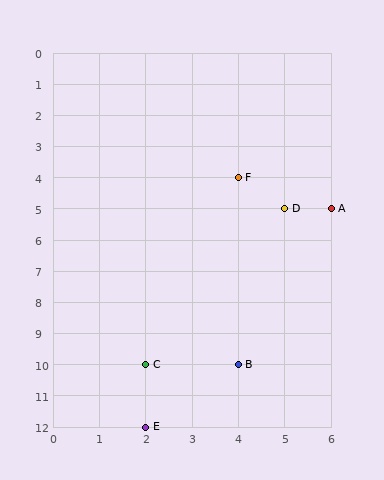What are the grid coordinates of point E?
Point E is at grid coordinates (2, 12).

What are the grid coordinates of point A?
Point A is at grid coordinates (6, 5).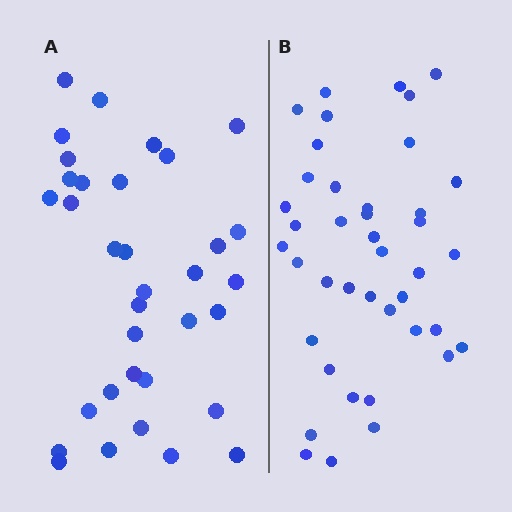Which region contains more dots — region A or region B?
Region B (the right region) has more dots.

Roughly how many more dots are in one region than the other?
Region B has roughly 8 or so more dots than region A.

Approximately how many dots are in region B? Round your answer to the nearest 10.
About 40 dots. (The exact count is 41, which rounds to 40.)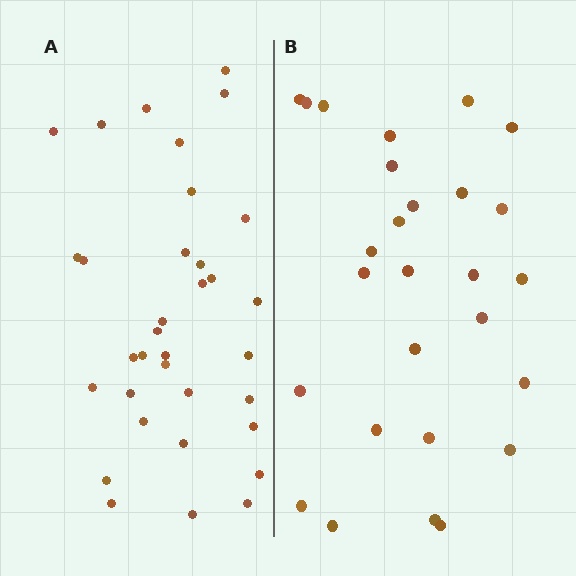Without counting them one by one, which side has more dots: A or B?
Region A (the left region) has more dots.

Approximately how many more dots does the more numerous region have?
Region A has roughly 8 or so more dots than region B.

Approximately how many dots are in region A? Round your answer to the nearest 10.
About 30 dots. (The exact count is 34, which rounds to 30.)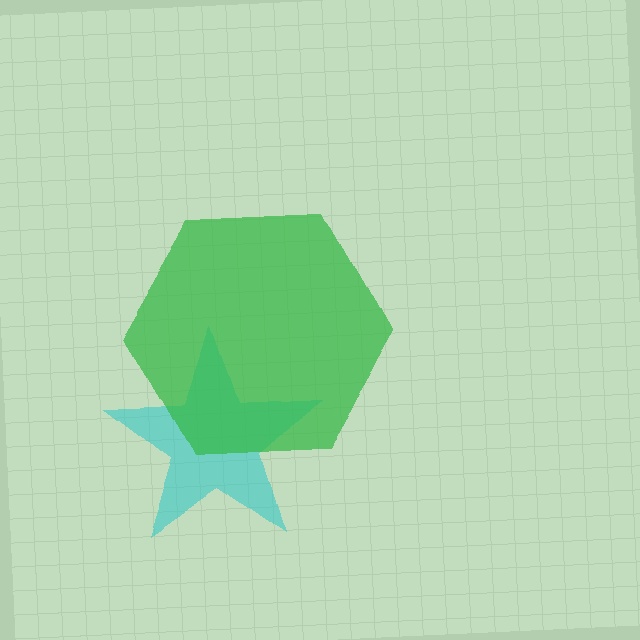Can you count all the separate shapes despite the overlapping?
Yes, there are 2 separate shapes.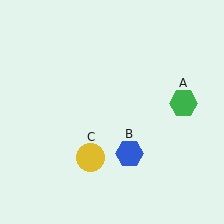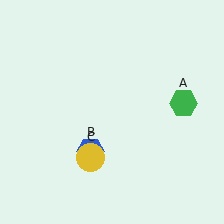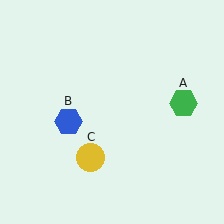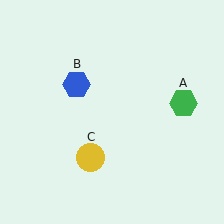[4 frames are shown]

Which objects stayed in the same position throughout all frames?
Green hexagon (object A) and yellow circle (object C) remained stationary.